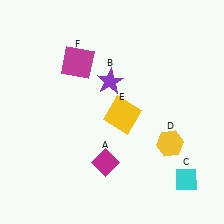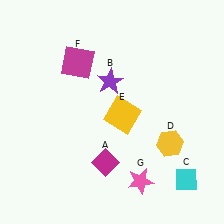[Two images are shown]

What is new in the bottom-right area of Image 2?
A pink star (G) was added in the bottom-right area of Image 2.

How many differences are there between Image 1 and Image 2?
There is 1 difference between the two images.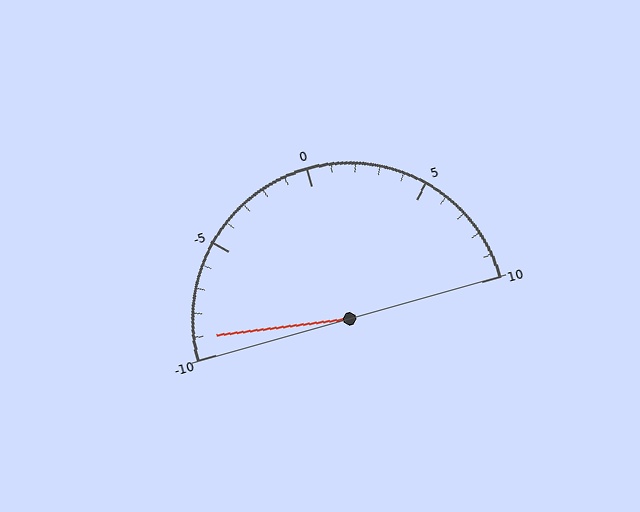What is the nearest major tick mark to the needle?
The nearest major tick mark is -10.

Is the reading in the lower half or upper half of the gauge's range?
The reading is in the lower half of the range (-10 to 10).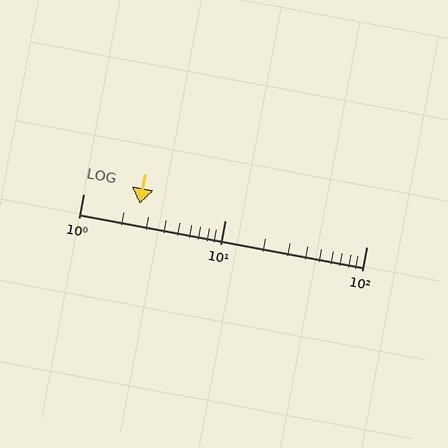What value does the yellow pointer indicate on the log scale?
The pointer indicates approximately 2.5.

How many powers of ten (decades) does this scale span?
The scale spans 2 decades, from 1 to 100.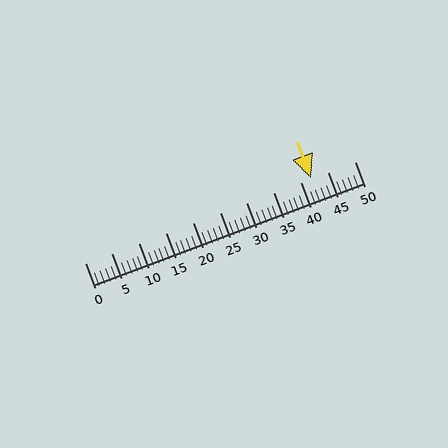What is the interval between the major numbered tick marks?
The major tick marks are spaced 5 units apart.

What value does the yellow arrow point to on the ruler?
The yellow arrow points to approximately 42.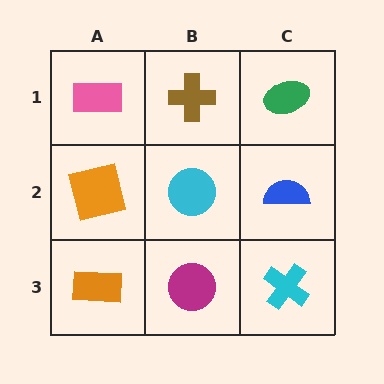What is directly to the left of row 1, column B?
A pink rectangle.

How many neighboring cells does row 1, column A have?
2.